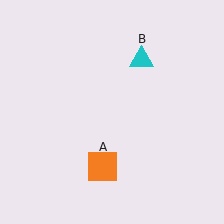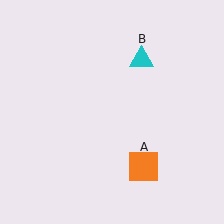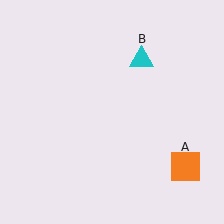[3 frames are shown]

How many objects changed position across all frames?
1 object changed position: orange square (object A).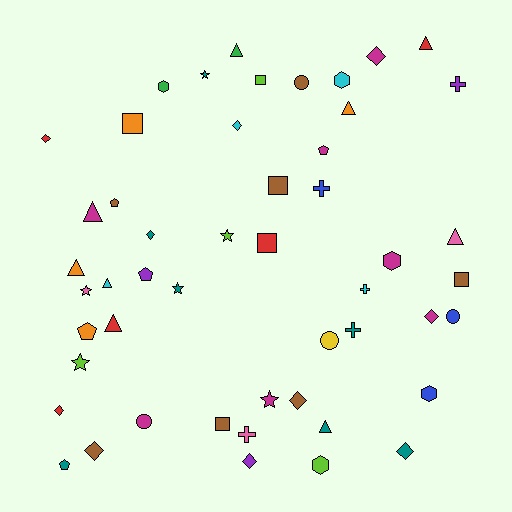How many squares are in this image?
There are 6 squares.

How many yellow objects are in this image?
There is 1 yellow object.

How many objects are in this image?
There are 50 objects.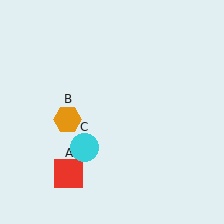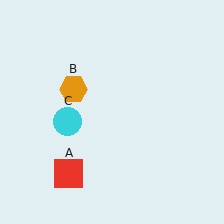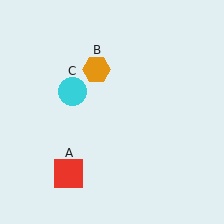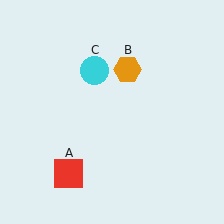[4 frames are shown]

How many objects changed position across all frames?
2 objects changed position: orange hexagon (object B), cyan circle (object C).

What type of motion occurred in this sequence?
The orange hexagon (object B), cyan circle (object C) rotated clockwise around the center of the scene.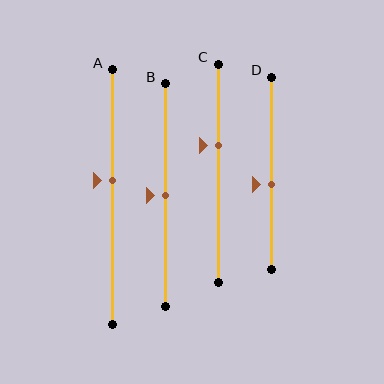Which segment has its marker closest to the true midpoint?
Segment B has its marker closest to the true midpoint.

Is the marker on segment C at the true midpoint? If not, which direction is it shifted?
No, the marker on segment C is shifted upward by about 13% of the segment length.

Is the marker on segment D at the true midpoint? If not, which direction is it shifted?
No, the marker on segment D is shifted downward by about 6% of the segment length.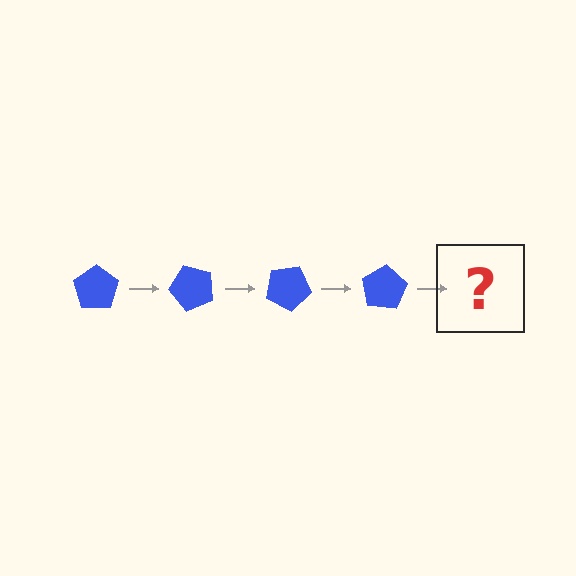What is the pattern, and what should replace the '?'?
The pattern is that the pentagon rotates 50 degrees each step. The '?' should be a blue pentagon rotated 200 degrees.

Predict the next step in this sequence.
The next step is a blue pentagon rotated 200 degrees.